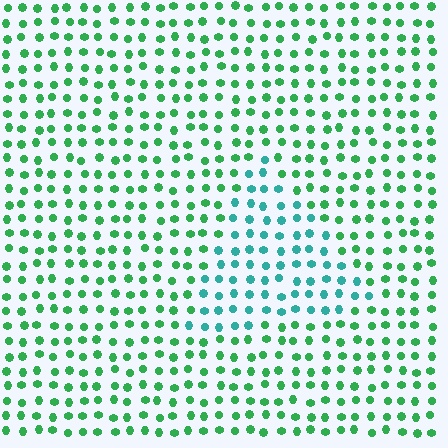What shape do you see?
I see a triangle.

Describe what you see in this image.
The image is filled with small green elements in a uniform arrangement. A triangle-shaped region is visible where the elements are tinted to a slightly different hue, forming a subtle color boundary.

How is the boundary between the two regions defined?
The boundary is defined purely by a slight shift in hue (about 39 degrees). Spacing, size, and orientation are identical on both sides.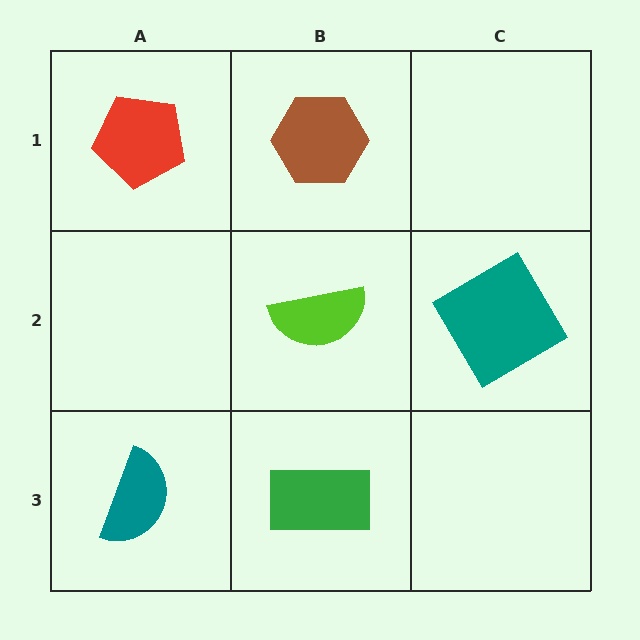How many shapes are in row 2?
2 shapes.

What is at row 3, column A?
A teal semicircle.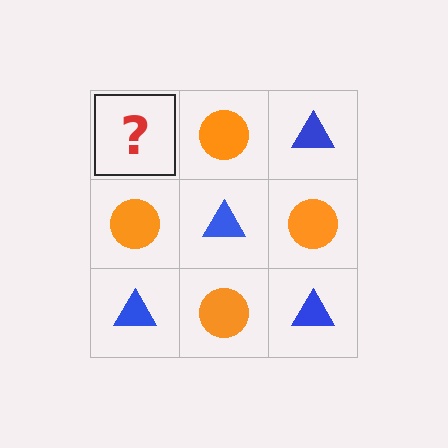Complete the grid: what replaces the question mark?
The question mark should be replaced with a blue triangle.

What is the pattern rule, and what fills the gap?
The rule is that it alternates blue triangle and orange circle in a checkerboard pattern. The gap should be filled with a blue triangle.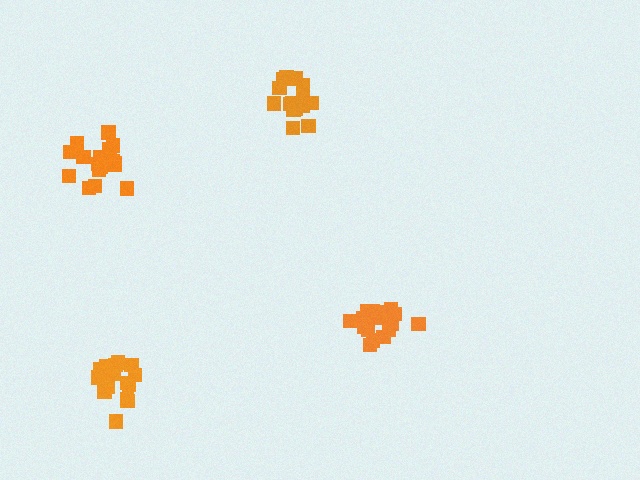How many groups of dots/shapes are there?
There are 4 groups.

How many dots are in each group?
Group 1: 16 dots, Group 2: 18 dots, Group 3: 18 dots, Group 4: 15 dots (67 total).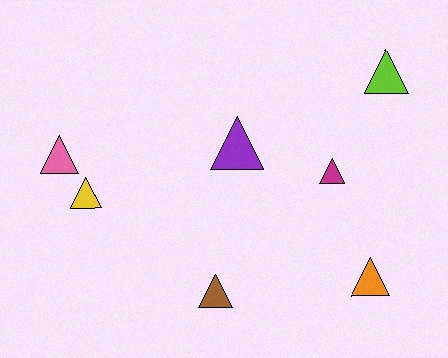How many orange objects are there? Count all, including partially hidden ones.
There is 1 orange object.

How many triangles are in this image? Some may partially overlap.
There are 7 triangles.